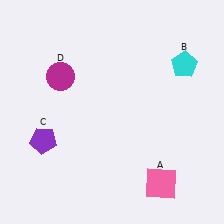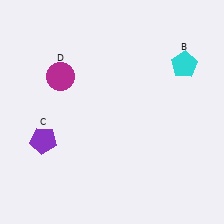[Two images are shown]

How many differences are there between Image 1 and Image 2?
There is 1 difference between the two images.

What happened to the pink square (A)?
The pink square (A) was removed in Image 2. It was in the bottom-right area of Image 1.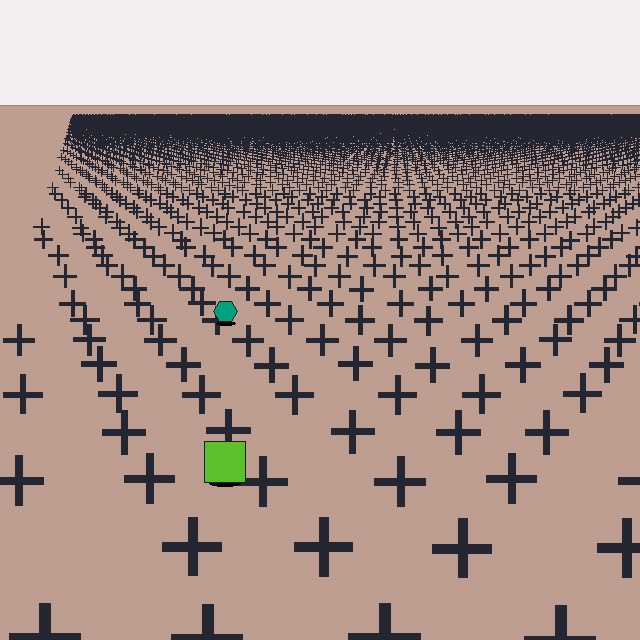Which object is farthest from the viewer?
The teal hexagon is farthest from the viewer. It appears smaller and the ground texture around it is denser.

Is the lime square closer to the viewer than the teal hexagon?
Yes. The lime square is closer — you can tell from the texture gradient: the ground texture is coarser near it.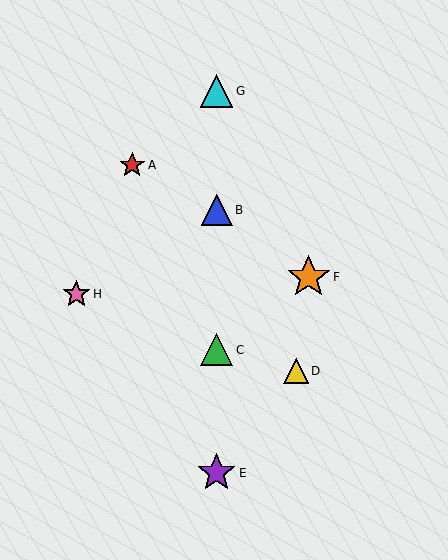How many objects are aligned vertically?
4 objects (B, C, E, G) are aligned vertically.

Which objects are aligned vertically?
Objects B, C, E, G are aligned vertically.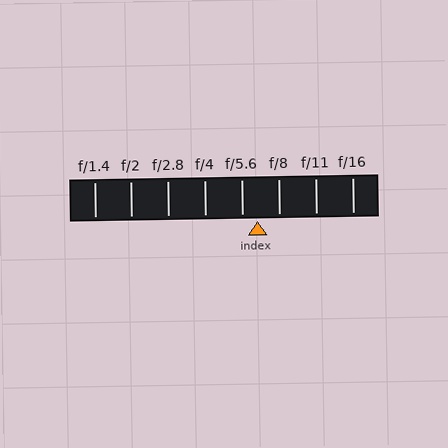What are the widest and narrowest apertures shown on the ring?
The widest aperture shown is f/1.4 and the narrowest is f/16.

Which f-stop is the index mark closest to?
The index mark is closest to f/5.6.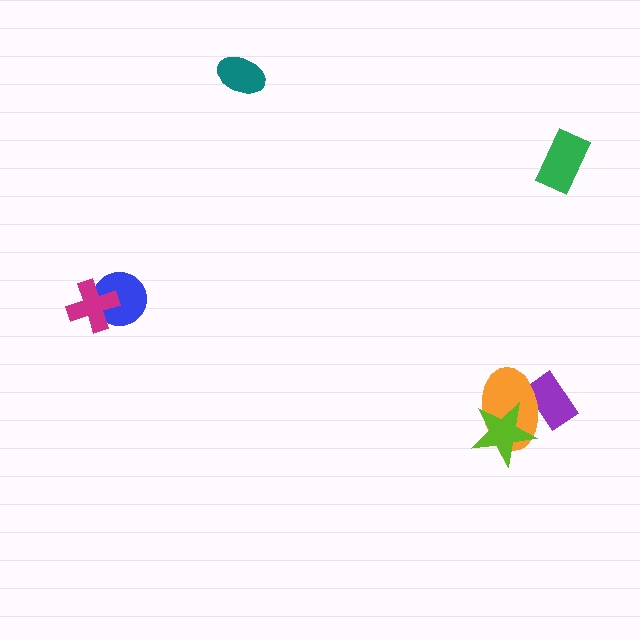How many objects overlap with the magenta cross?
1 object overlaps with the magenta cross.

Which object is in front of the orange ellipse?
The lime star is in front of the orange ellipse.